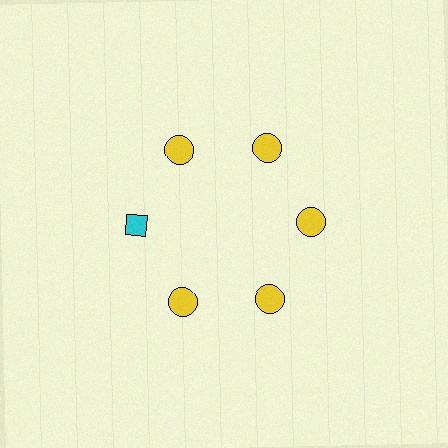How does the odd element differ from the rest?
It differs in both color (cyan instead of yellow) and shape (diamond instead of circle).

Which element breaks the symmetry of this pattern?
The cyan diamond at roughly the 9 o'clock position breaks the symmetry. All other shapes are yellow circles.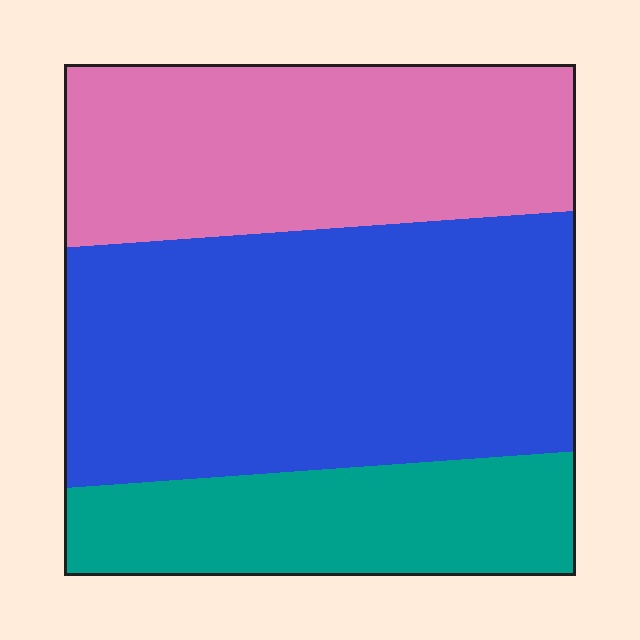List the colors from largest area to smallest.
From largest to smallest: blue, pink, teal.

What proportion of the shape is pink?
Pink takes up about one third (1/3) of the shape.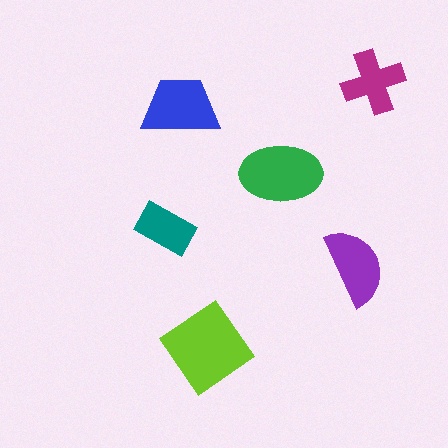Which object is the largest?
The lime diamond.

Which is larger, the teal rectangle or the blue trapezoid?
The blue trapezoid.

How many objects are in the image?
There are 6 objects in the image.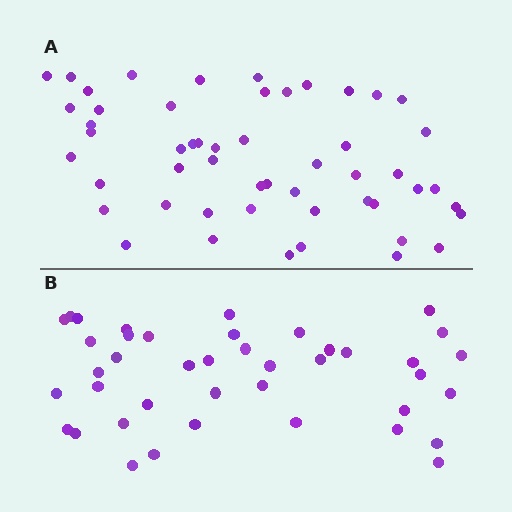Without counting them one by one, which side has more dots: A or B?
Region A (the top region) has more dots.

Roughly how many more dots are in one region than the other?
Region A has roughly 12 or so more dots than region B.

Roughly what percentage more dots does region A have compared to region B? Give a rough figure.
About 25% more.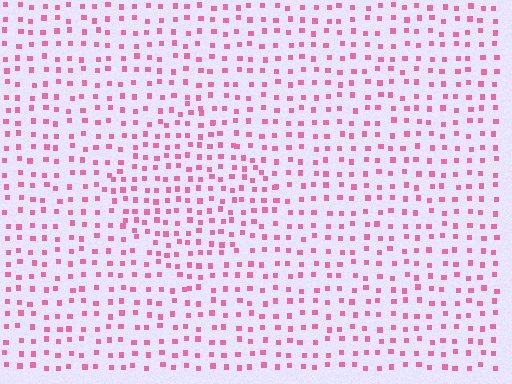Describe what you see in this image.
The image contains small pink elements arranged at two different densities. A diamond-shaped region is visible where the elements are more densely packed than the surrounding area.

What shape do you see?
I see a diamond.